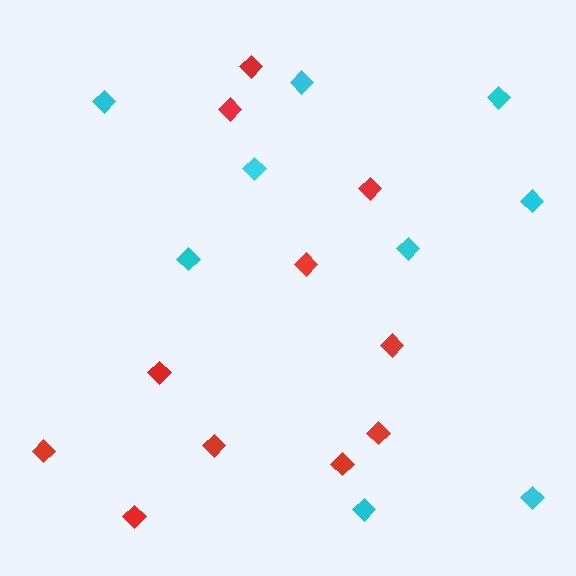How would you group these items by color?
There are 2 groups: one group of red diamonds (11) and one group of cyan diamonds (9).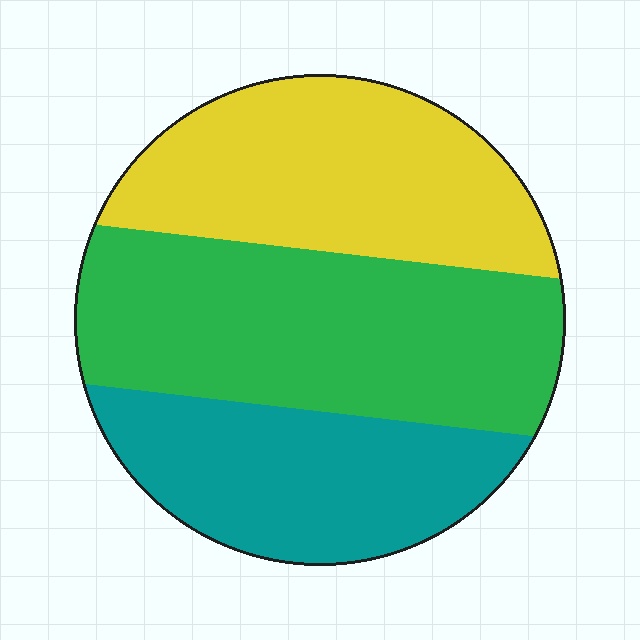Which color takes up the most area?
Green, at roughly 40%.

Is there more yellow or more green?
Green.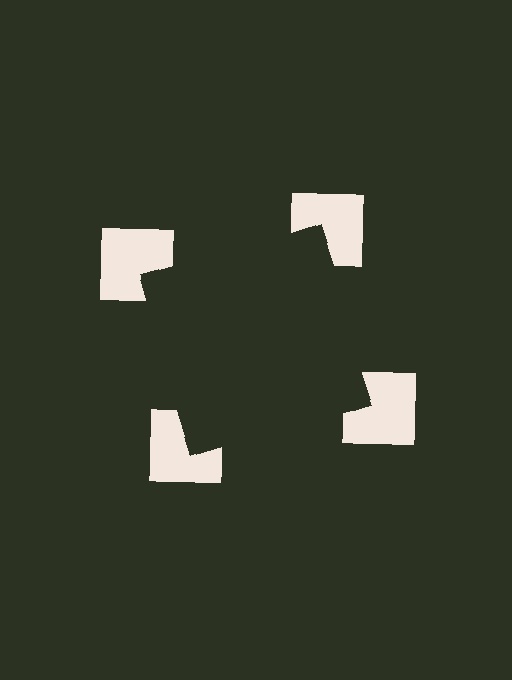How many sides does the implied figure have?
4 sides.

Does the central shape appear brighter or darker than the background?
It typically appears slightly darker than the background, even though no actual brightness change is drawn.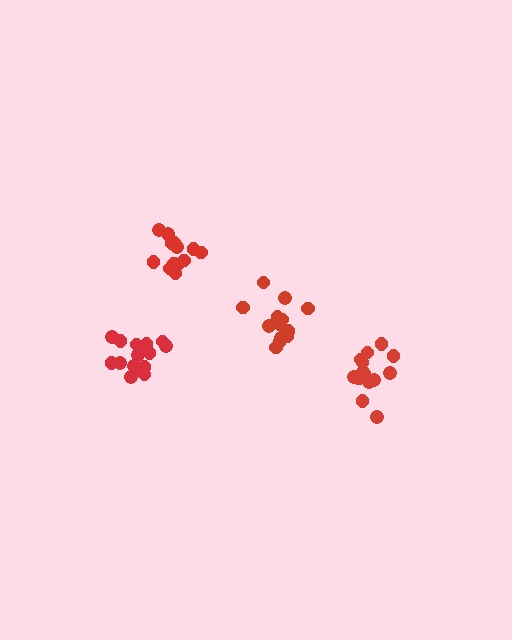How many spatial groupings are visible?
There are 4 spatial groupings.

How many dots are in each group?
Group 1: 14 dots, Group 2: 13 dots, Group 3: 14 dots, Group 4: 16 dots (57 total).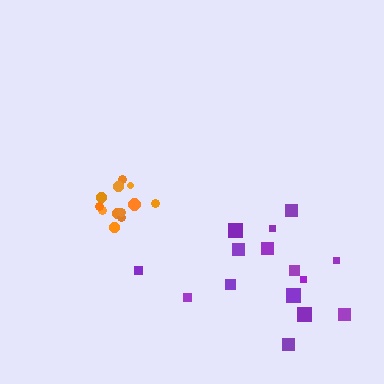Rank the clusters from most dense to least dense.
orange, purple.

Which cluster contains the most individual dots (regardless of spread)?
Purple (15).